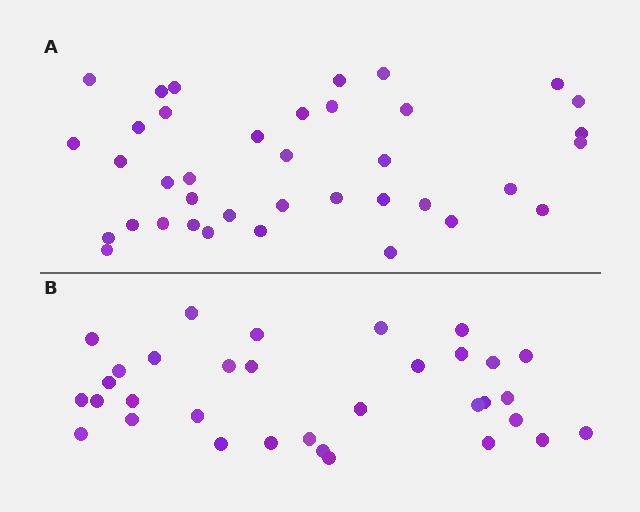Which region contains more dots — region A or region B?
Region A (the top region) has more dots.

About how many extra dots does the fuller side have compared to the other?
Region A has about 5 more dots than region B.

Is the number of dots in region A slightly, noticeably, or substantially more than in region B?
Region A has only slightly more — the two regions are fairly close. The ratio is roughly 1.2 to 1.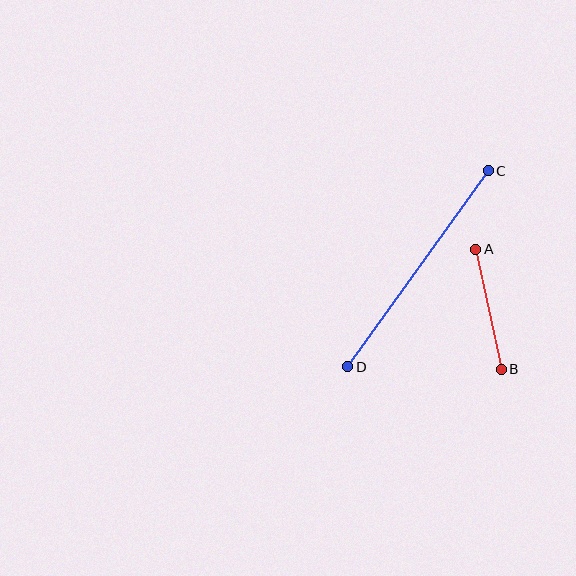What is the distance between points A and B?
The distance is approximately 123 pixels.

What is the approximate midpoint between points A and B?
The midpoint is at approximately (488, 309) pixels.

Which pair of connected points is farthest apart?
Points C and D are farthest apart.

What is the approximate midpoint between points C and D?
The midpoint is at approximately (418, 269) pixels.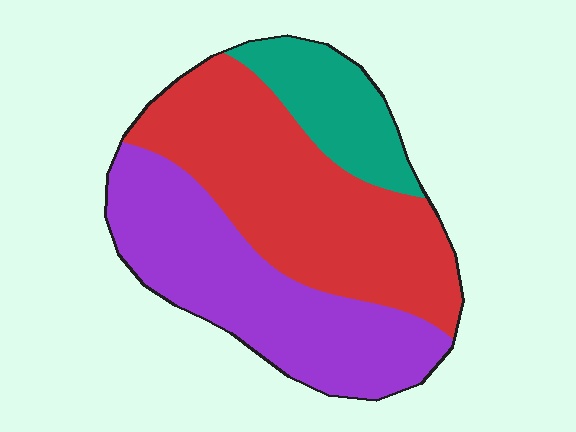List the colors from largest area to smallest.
From largest to smallest: red, purple, teal.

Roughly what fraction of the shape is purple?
Purple covers about 40% of the shape.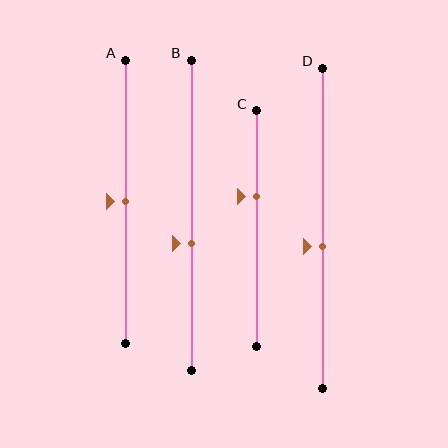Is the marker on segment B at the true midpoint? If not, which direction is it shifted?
No, the marker on segment B is shifted downward by about 9% of the segment length.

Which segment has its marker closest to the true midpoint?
Segment A has its marker closest to the true midpoint.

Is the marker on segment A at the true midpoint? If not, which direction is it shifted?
Yes, the marker on segment A is at the true midpoint.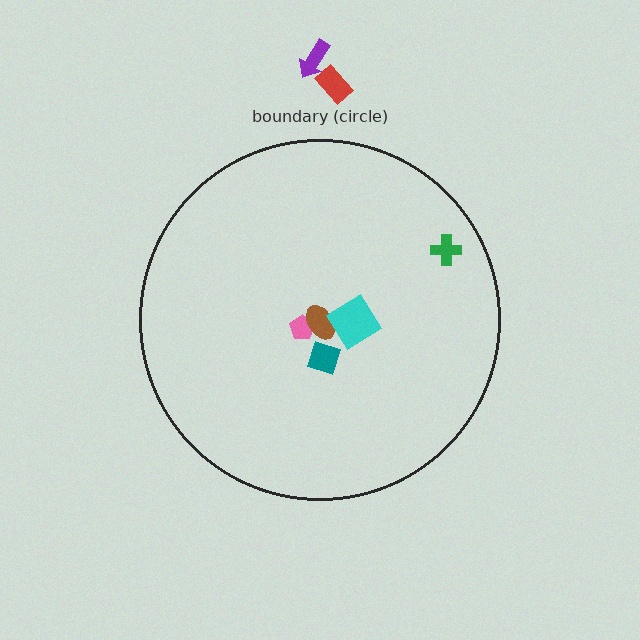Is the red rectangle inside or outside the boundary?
Outside.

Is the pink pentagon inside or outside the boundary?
Inside.